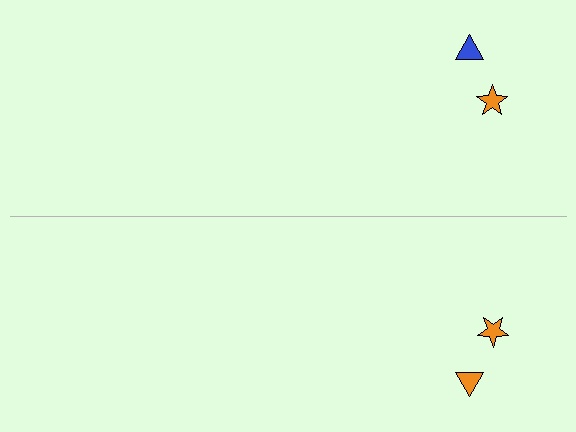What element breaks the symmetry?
The orange triangle on the bottom side breaks the symmetry — its mirror counterpart is blue.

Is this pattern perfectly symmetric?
No, the pattern is not perfectly symmetric. The orange triangle on the bottom side breaks the symmetry — its mirror counterpart is blue.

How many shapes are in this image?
There are 4 shapes in this image.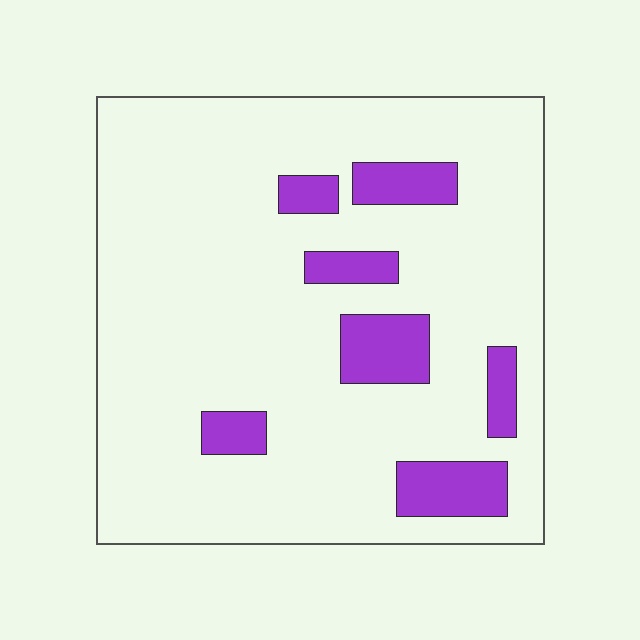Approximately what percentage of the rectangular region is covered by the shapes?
Approximately 15%.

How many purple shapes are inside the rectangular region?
7.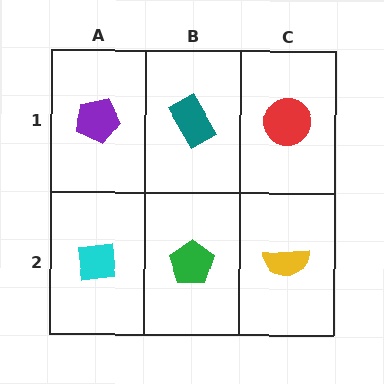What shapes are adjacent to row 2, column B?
A teal rectangle (row 1, column B), a cyan square (row 2, column A), a yellow semicircle (row 2, column C).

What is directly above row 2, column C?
A red circle.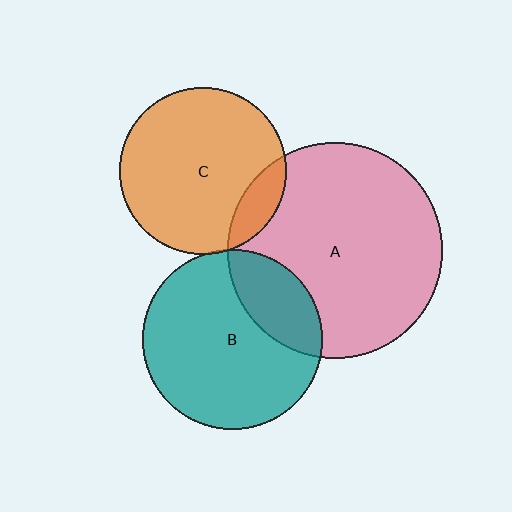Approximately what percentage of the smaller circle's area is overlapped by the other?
Approximately 25%.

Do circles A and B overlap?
Yes.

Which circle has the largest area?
Circle A (pink).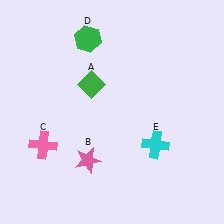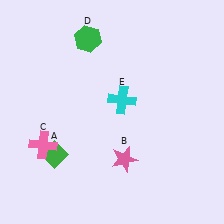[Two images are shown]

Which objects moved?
The objects that moved are: the green diamond (A), the pink star (B), the cyan cross (E).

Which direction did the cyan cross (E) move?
The cyan cross (E) moved up.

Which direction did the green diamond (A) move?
The green diamond (A) moved down.